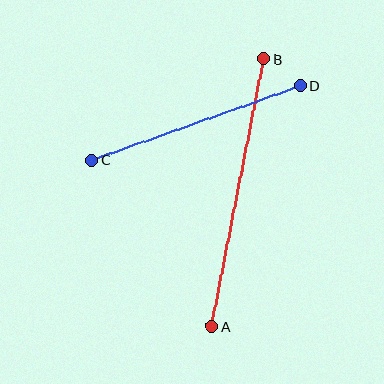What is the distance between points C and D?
The distance is approximately 222 pixels.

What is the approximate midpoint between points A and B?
The midpoint is at approximately (238, 193) pixels.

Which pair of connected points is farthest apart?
Points A and B are farthest apart.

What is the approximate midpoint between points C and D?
The midpoint is at approximately (196, 123) pixels.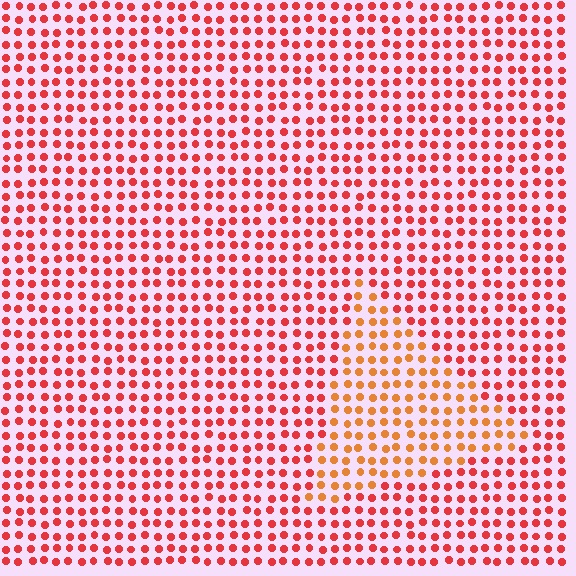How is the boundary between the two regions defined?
The boundary is defined purely by a slight shift in hue (about 30 degrees). Spacing, size, and orientation are identical on both sides.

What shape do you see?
I see a triangle.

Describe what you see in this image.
The image is filled with small red elements in a uniform arrangement. A triangle-shaped region is visible where the elements are tinted to a slightly different hue, forming a subtle color boundary.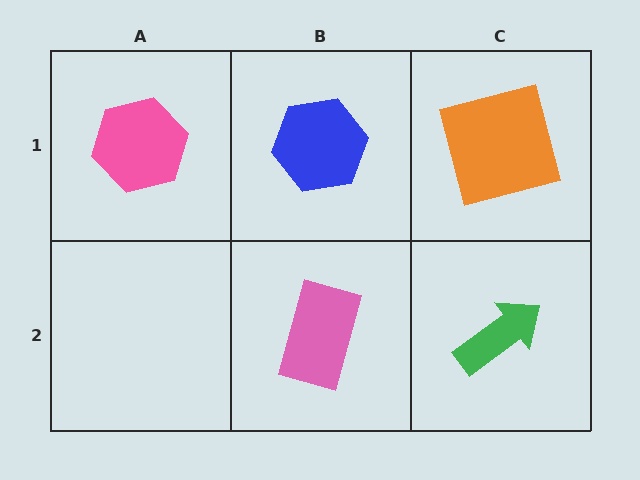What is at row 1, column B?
A blue hexagon.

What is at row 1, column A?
A pink hexagon.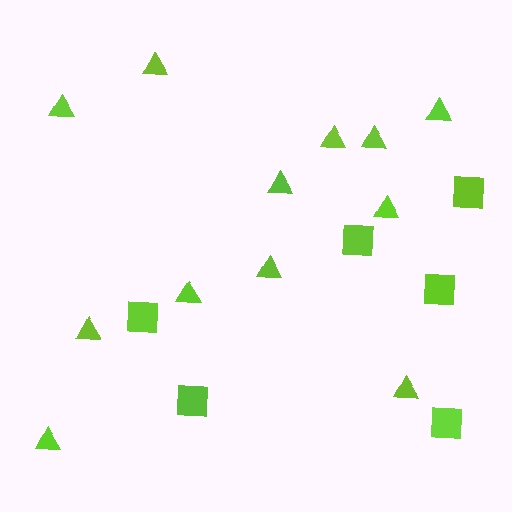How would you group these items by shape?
There are 2 groups: one group of squares (6) and one group of triangles (12).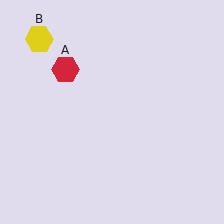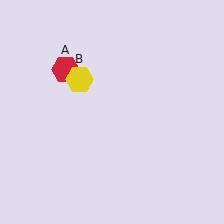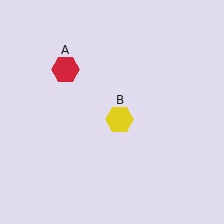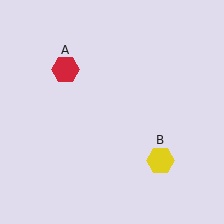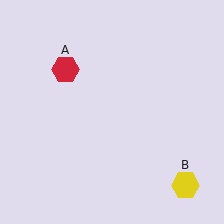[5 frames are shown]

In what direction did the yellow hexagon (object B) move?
The yellow hexagon (object B) moved down and to the right.